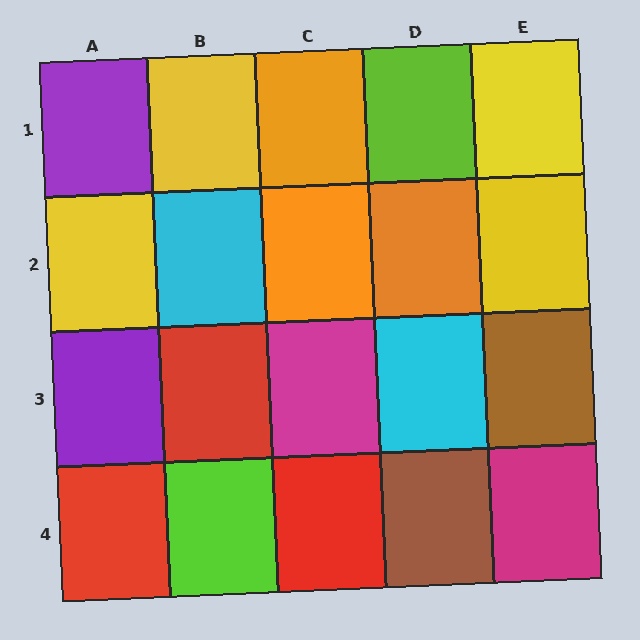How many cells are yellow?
4 cells are yellow.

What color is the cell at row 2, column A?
Yellow.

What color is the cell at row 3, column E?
Brown.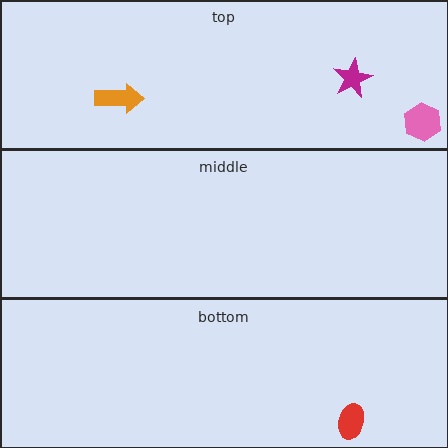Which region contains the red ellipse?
The bottom region.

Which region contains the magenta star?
The top region.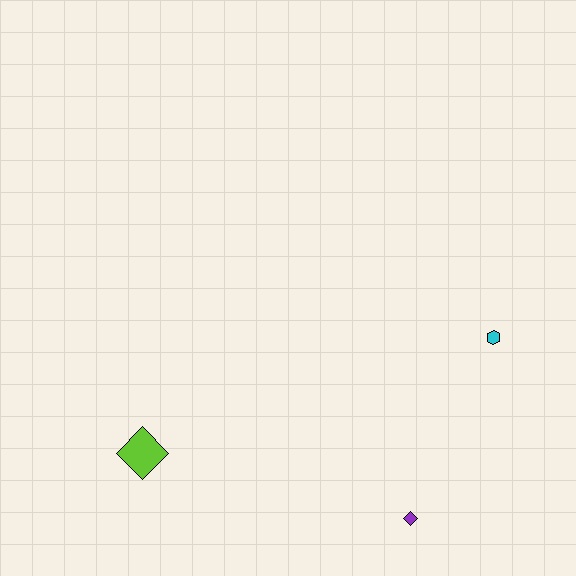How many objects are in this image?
There are 3 objects.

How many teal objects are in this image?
There are no teal objects.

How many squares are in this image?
There are no squares.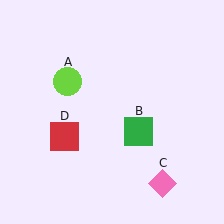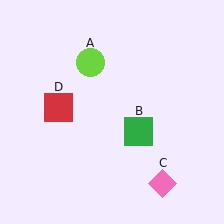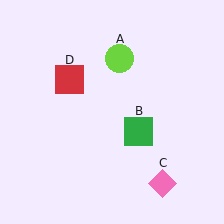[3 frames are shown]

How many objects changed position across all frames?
2 objects changed position: lime circle (object A), red square (object D).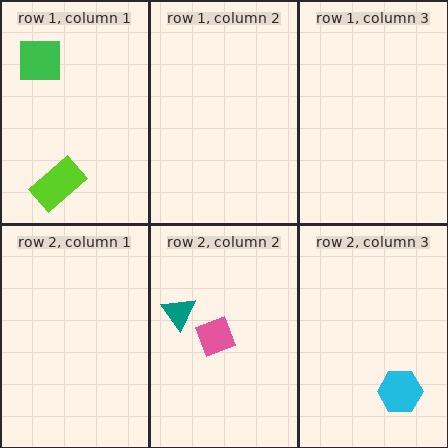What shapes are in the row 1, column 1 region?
The green square, the lime rectangle.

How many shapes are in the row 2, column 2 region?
2.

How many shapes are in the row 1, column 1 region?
2.